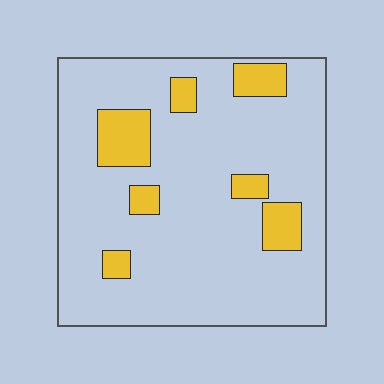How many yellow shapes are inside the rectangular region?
7.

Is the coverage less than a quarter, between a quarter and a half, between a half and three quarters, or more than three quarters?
Less than a quarter.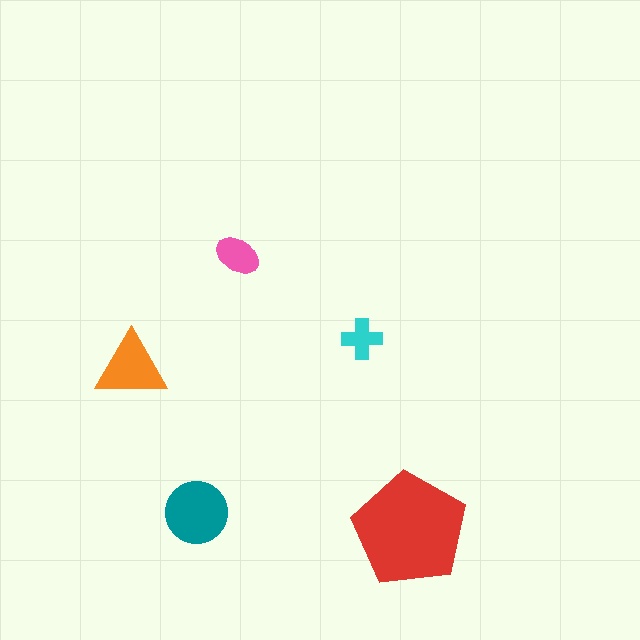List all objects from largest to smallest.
The red pentagon, the teal circle, the orange triangle, the pink ellipse, the cyan cross.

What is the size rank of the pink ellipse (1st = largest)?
4th.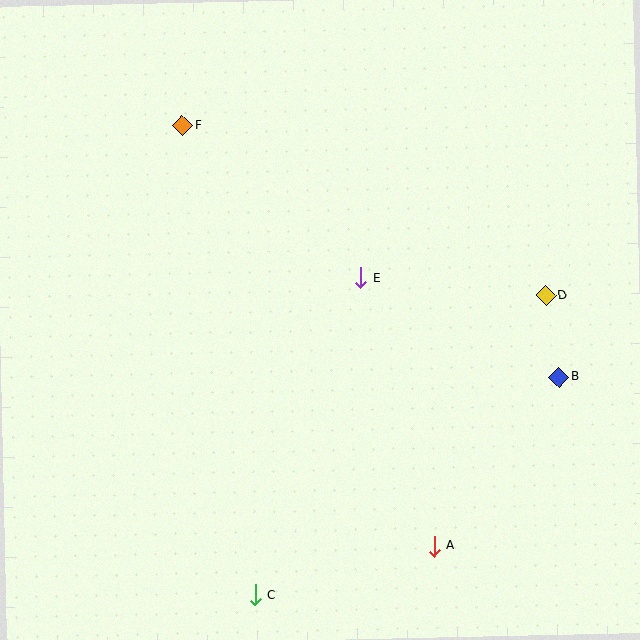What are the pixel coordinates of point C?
Point C is at (255, 595).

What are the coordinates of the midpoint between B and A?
The midpoint between B and A is at (496, 461).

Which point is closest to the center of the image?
Point E at (361, 278) is closest to the center.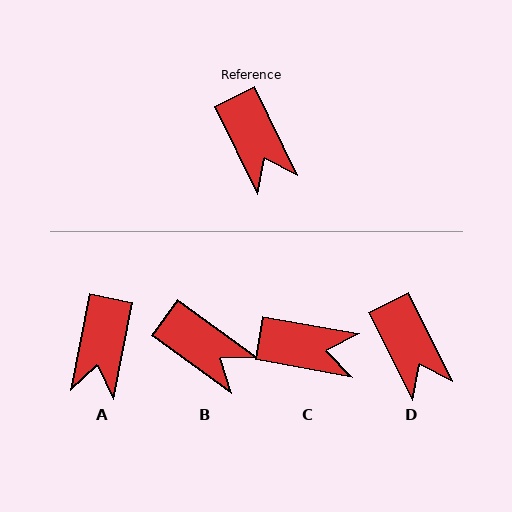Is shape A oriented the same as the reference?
No, it is off by about 38 degrees.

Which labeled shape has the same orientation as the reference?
D.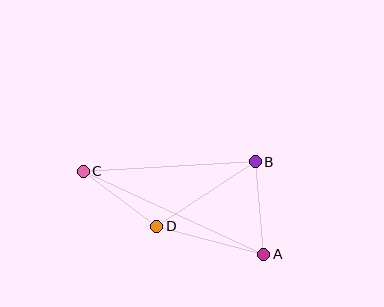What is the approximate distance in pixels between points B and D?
The distance between B and D is approximately 118 pixels.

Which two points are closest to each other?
Points C and D are closest to each other.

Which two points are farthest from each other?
Points A and C are farthest from each other.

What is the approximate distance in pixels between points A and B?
The distance between A and B is approximately 93 pixels.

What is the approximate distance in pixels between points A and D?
The distance between A and D is approximately 110 pixels.